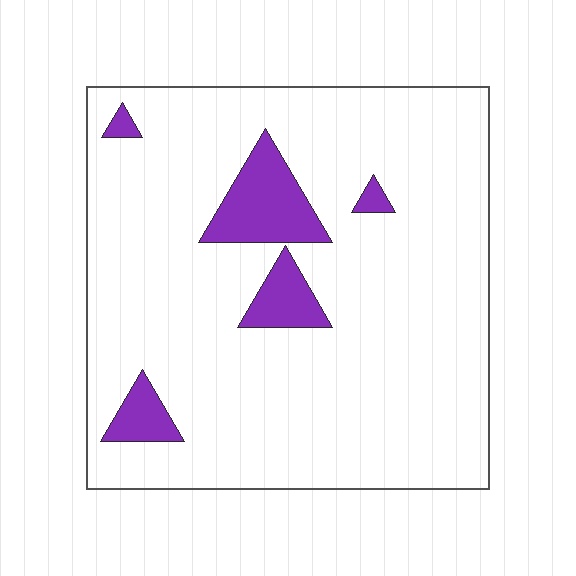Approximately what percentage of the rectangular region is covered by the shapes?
Approximately 10%.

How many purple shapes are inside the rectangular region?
5.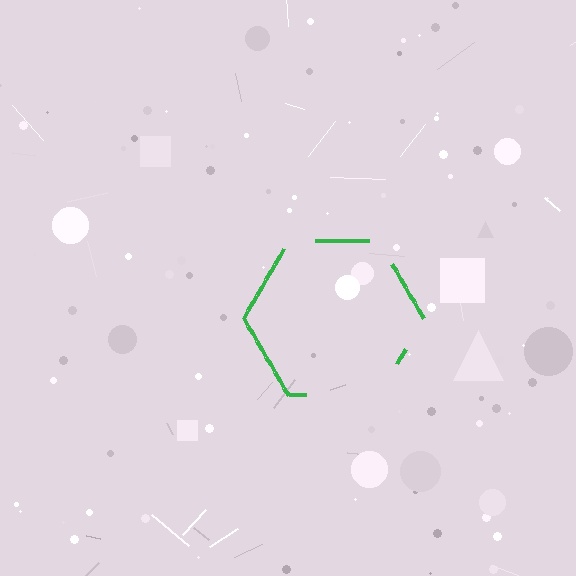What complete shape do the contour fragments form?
The contour fragments form a hexagon.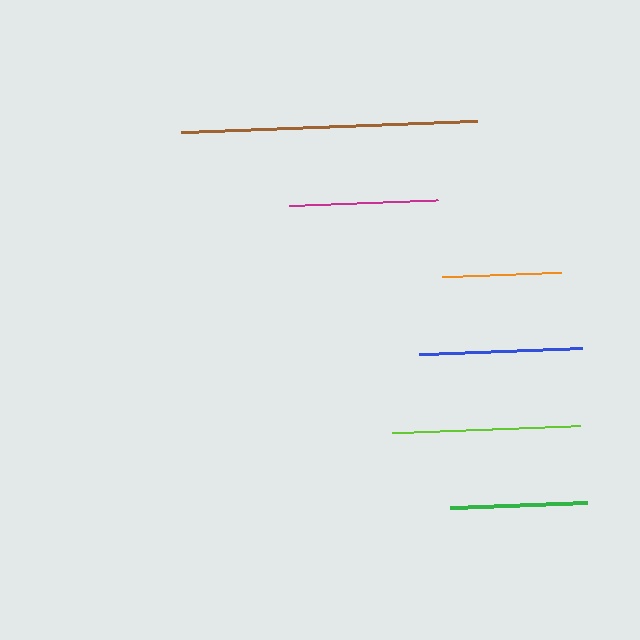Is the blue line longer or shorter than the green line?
The blue line is longer than the green line.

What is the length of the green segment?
The green segment is approximately 137 pixels long.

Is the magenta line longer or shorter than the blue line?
The blue line is longer than the magenta line.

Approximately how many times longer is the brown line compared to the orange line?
The brown line is approximately 2.5 times the length of the orange line.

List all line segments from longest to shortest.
From longest to shortest: brown, lime, blue, magenta, green, orange.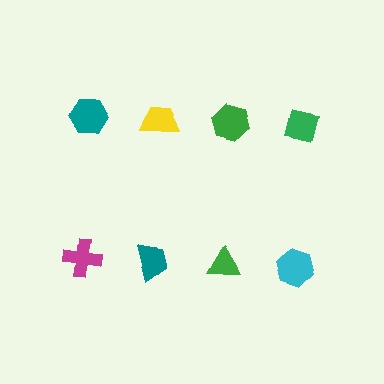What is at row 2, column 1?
A magenta cross.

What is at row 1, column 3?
A green hexagon.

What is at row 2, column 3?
A green triangle.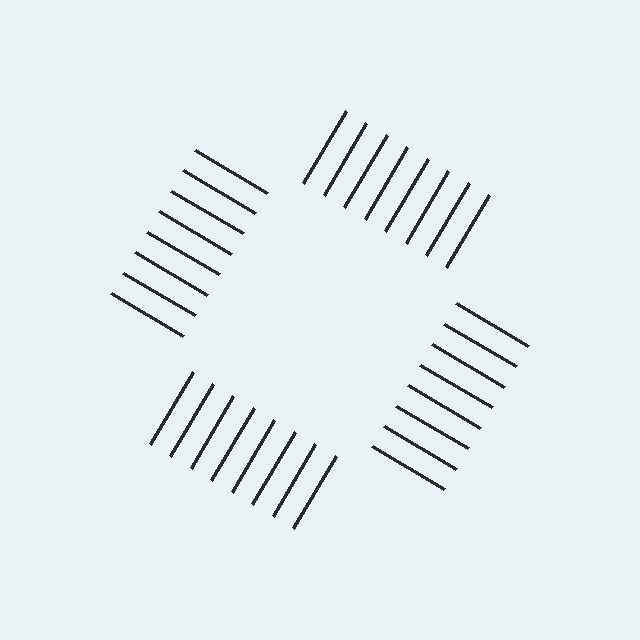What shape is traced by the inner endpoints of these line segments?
An illusory square — the line segments terminate on its edges but no continuous stroke is drawn.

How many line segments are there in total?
32 — 8 along each of the 4 edges.